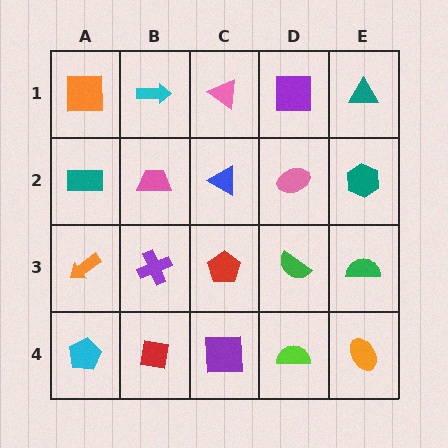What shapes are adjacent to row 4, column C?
A red pentagon (row 3, column C), a red square (row 4, column B), a lime semicircle (row 4, column D).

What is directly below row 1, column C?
A blue triangle.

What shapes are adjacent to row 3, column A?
A teal rectangle (row 2, column A), a cyan pentagon (row 4, column A), a purple cross (row 3, column B).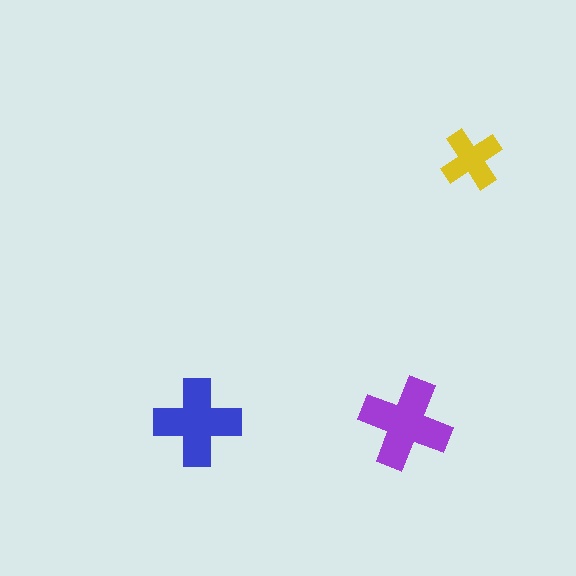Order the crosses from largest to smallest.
the purple one, the blue one, the yellow one.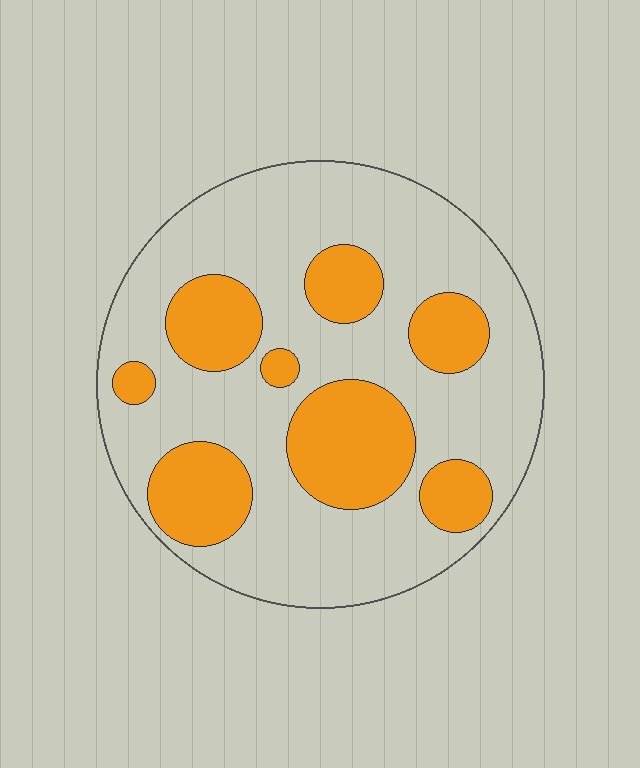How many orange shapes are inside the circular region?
8.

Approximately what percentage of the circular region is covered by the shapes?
Approximately 30%.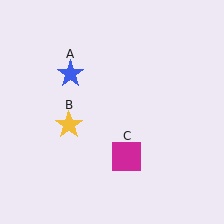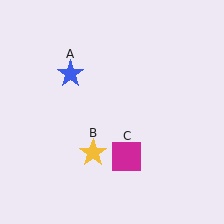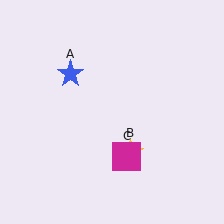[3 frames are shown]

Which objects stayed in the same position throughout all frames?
Blue star (object A) and magenta square (object C) remained stationary.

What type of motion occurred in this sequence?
The yellow star (object B) rotated counterclockwise around the center of the scene.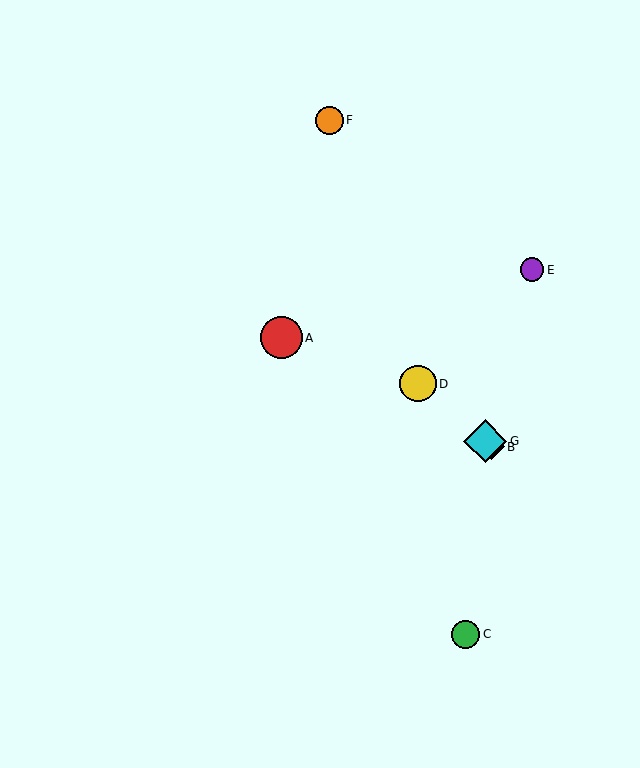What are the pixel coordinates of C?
Object C is at (466, 634).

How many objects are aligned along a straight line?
3 objects (B, D, G) are aligned along a straight line.